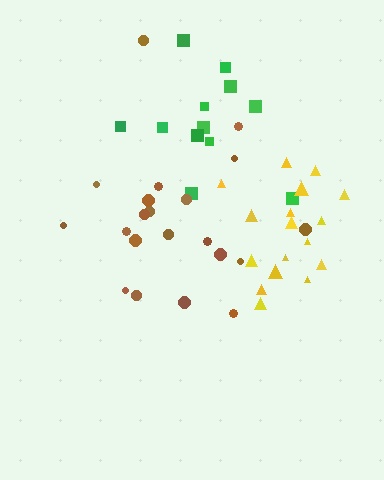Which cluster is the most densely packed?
Yellow.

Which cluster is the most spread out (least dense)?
Brown.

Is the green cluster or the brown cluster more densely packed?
Green.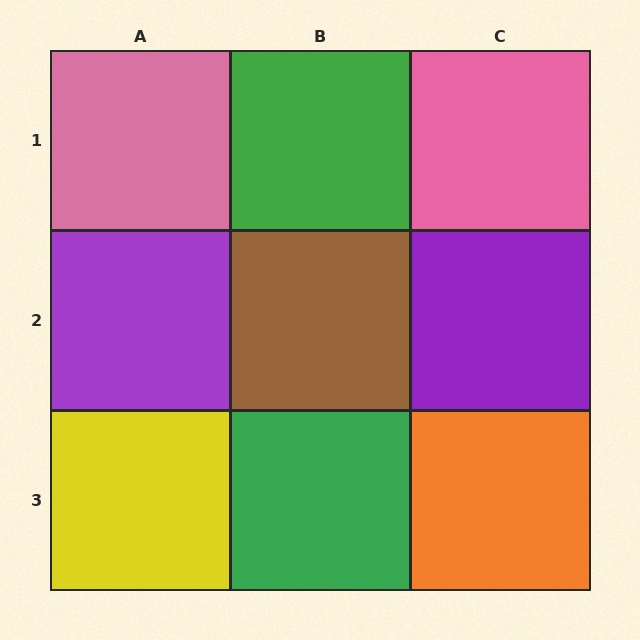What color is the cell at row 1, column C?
Pink.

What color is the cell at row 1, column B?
Green.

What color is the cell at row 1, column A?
Pink.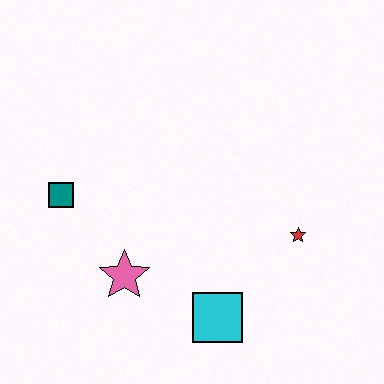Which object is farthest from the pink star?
The red star is farthest from the pink star.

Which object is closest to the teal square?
The pink star is closest to the teal square.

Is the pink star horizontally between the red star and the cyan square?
No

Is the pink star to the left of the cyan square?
Yes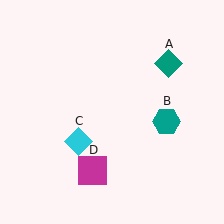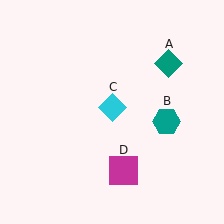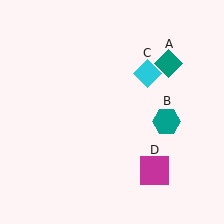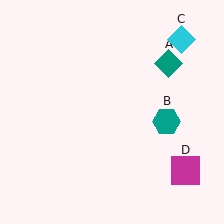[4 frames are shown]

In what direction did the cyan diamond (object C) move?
The cyan diamond (object C) moved up and to the right.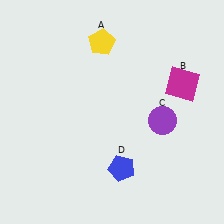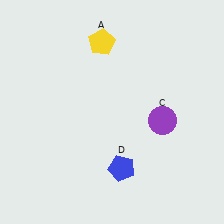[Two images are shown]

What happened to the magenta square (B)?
The magenta square (B) was removed in Image 2. It was in the top-right area of Image 1.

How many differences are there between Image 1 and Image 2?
There is 1 difference between the two images.